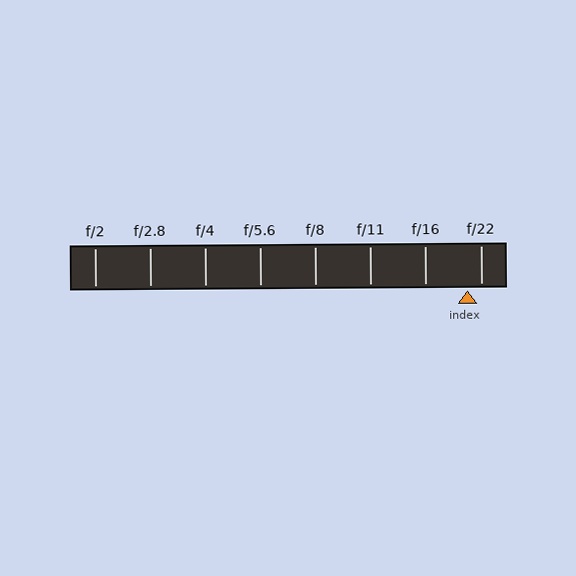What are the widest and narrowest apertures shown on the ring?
The widest aperture shown is f/2 and the narrowest is f/22.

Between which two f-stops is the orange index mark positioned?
The index mark is between f/16 and f/22.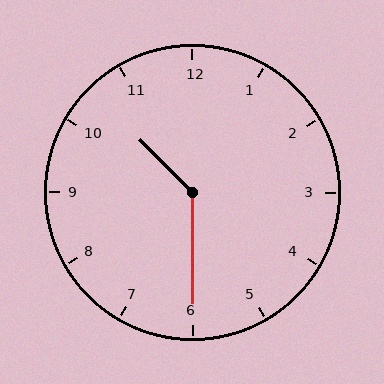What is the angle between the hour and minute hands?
Approximately 135 degrees.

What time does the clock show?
10:30.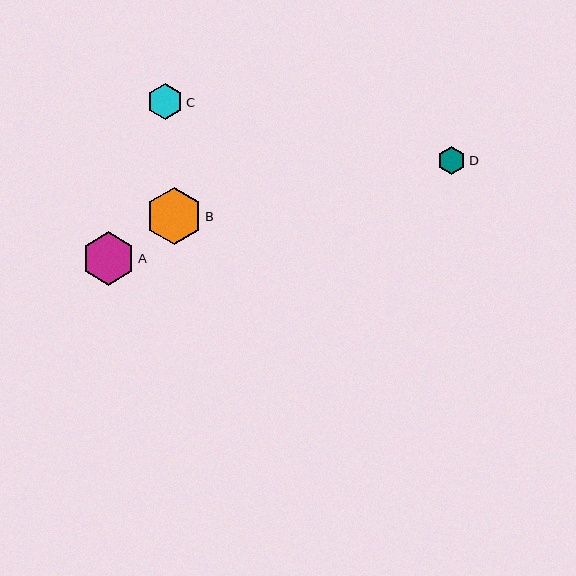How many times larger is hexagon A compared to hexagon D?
Hexagon A is approximately 1.9 times the size of hexagon D.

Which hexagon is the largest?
Hexagon B is the largest with a size of approximately 56 pixels.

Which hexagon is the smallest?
Hexagon D is the smallest with a size of approximately 28 pixels.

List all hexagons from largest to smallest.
From largest to smallest: B, A, C, D.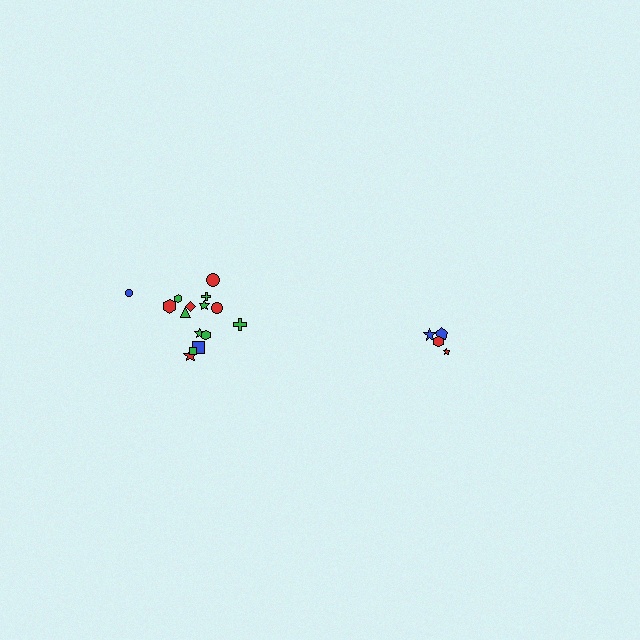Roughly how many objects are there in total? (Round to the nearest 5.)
Roughly 20 objects in total.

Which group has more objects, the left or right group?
The left group.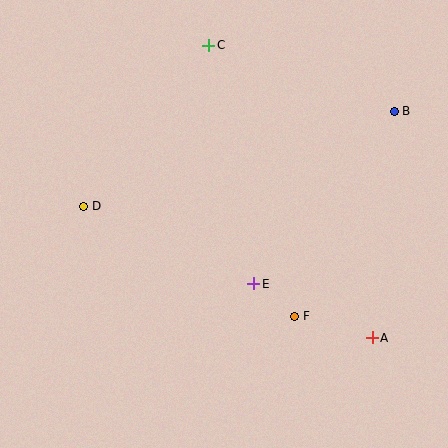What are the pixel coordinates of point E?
Point E is at (254, 284).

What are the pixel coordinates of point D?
Point D is at (84, 206).